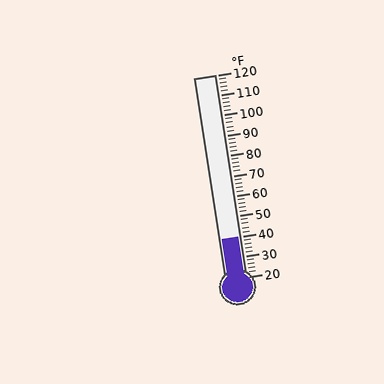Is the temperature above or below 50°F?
The temperature is below 50°F.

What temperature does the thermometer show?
The thermometer shows approximately 40°F.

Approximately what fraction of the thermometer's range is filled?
The thermometer is filled to approximately 20% of its range.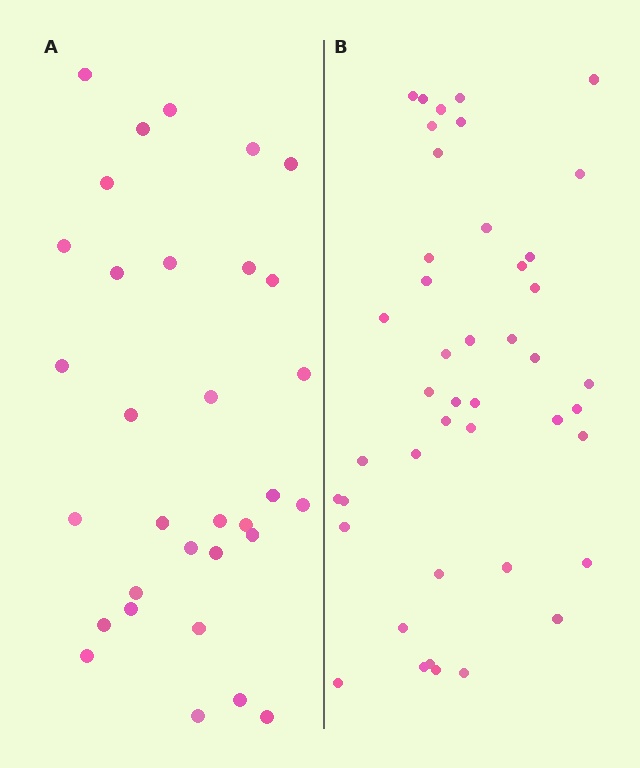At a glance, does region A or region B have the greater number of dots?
Region B (the right region) has more dots.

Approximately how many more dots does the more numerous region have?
Region B has roughly 12 or so more dots than region A.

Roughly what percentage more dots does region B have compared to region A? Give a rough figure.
About 40% more.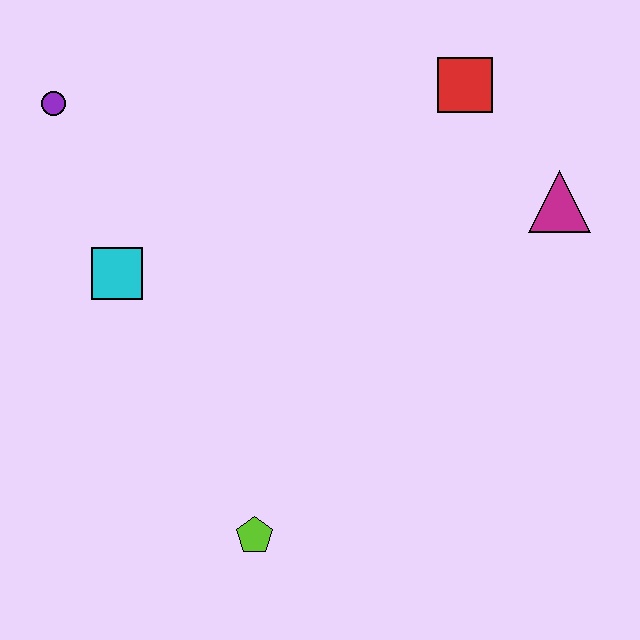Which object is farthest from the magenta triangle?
The purple circle is farthest from the magenta triangle.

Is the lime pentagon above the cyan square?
No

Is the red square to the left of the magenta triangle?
Yes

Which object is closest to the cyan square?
The purple circle is closest to the cyan square.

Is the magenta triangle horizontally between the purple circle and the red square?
No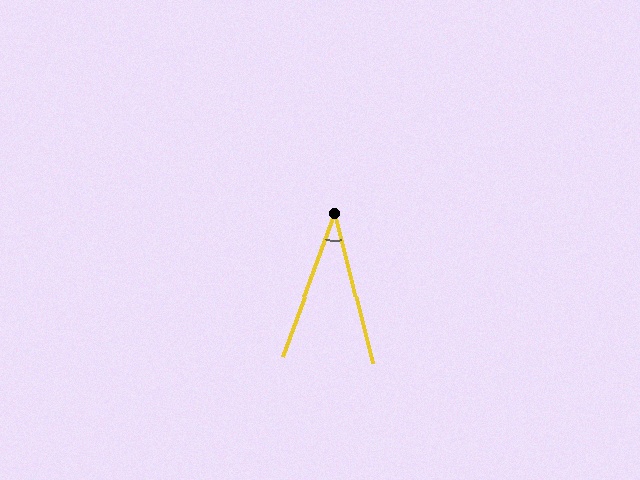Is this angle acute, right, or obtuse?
It is acute.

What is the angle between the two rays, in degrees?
Approximately 34 degrees.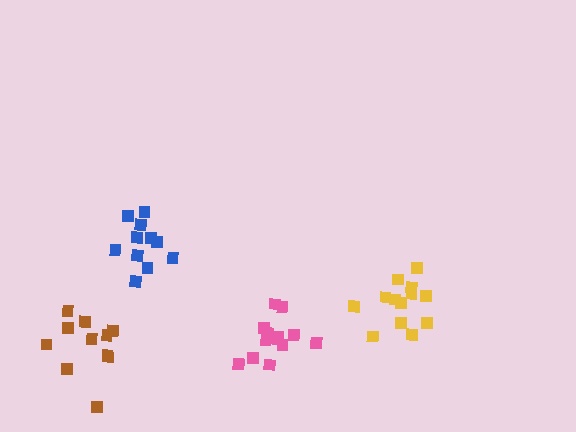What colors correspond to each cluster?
The clusters are colored: yellow, brown, blue, pink.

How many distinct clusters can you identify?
There are 4 distinct clusters.